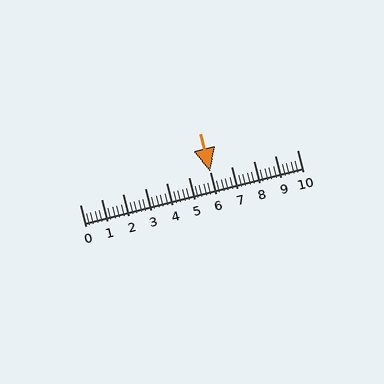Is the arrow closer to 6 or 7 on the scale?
The arrow is closer to 6.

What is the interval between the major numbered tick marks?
The major tick marks are spaced 1 units apart.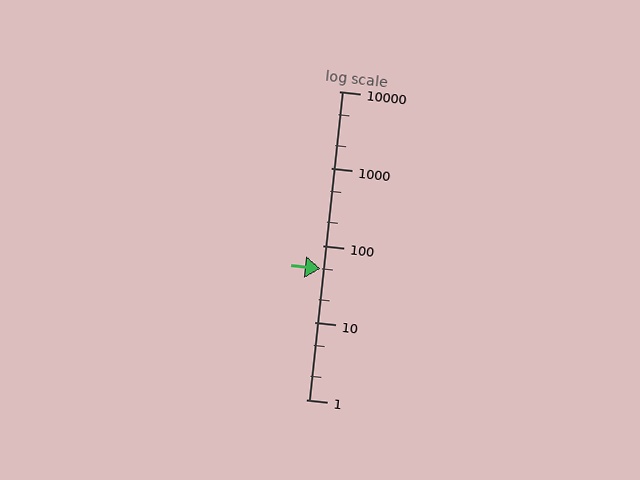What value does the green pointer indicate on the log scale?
The pointer indicates approximately 50.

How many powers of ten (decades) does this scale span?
The scale spans 4 decades, from 1 to 10000.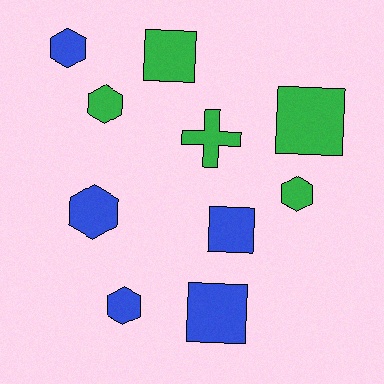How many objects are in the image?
There are 10 objects.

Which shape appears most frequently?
Hexagon, with 5 objects.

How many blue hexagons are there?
There are 3 blue hexagons.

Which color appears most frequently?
Blue, with 5 objects.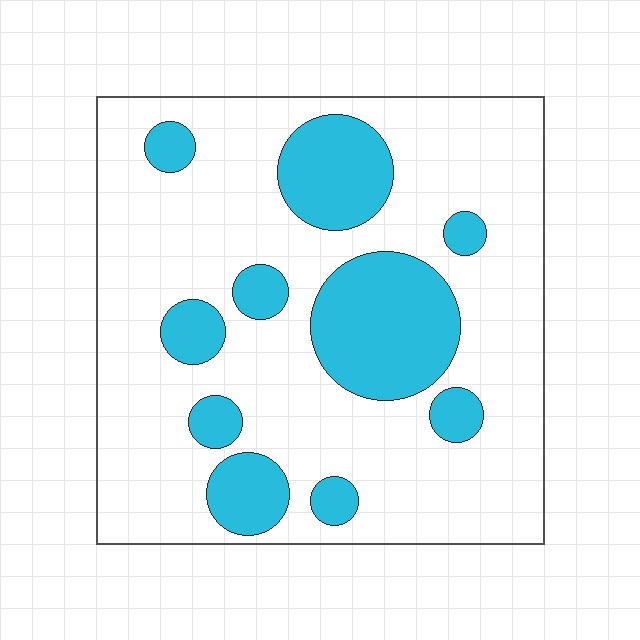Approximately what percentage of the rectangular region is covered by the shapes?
Approximately 25%.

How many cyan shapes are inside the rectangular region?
10.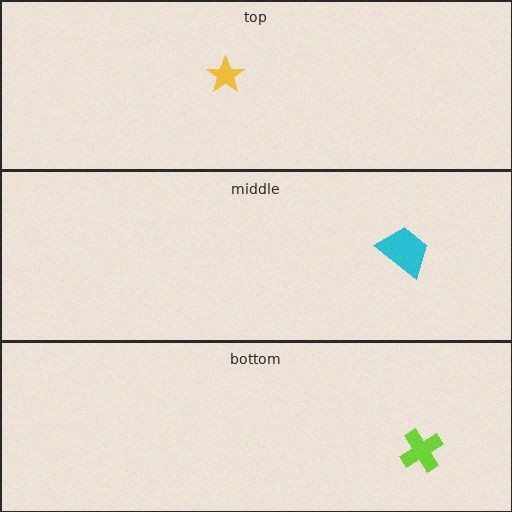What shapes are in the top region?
The yellow star.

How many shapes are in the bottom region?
1.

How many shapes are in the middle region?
1.